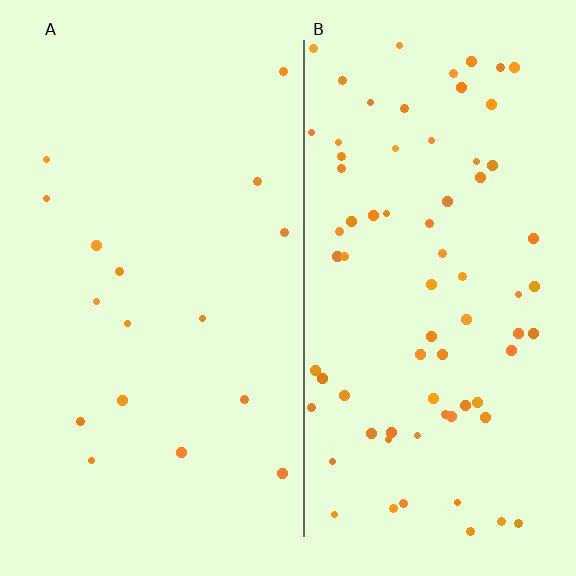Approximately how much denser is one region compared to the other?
Approximately 4.5× — region B over region A.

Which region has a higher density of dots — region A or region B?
B (the right).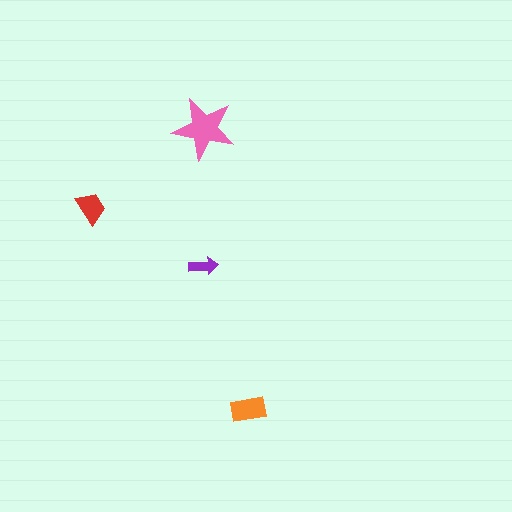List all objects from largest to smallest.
The pink star, the orange rectangle, the red trapezoid, the purple arrow.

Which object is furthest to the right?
The orange rectangle is rightmost.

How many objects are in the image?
There are 4 objects in the image.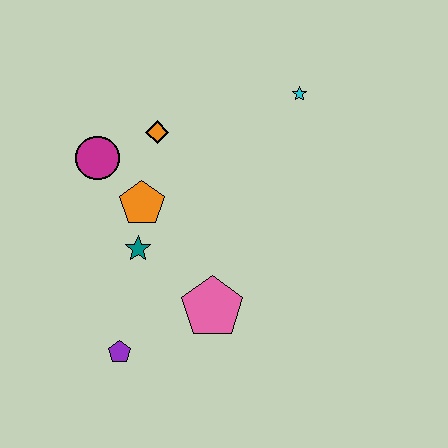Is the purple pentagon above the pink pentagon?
No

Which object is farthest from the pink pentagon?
The cyan star is farthest from the pink pentagon.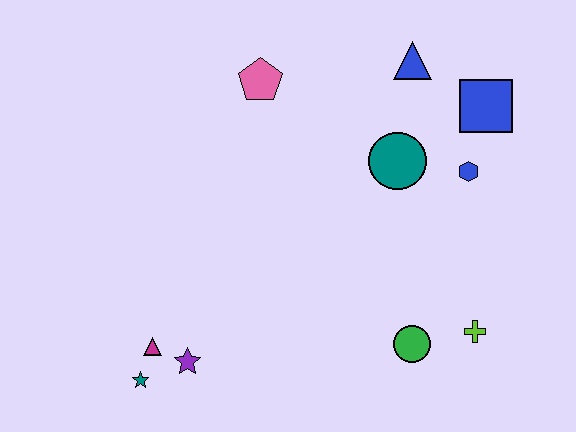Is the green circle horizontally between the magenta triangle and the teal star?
No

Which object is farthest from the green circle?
The pink pentagon is farthest from the green circle.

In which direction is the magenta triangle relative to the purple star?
The magenta triangle is to the left of the purple star.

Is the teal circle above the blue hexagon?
Yes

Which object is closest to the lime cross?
The green circle is closest to the lime cross.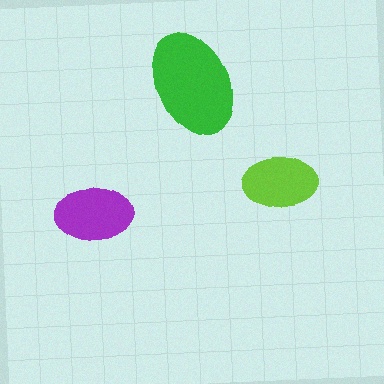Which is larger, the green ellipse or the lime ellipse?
The green one.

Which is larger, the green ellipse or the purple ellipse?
The green one.